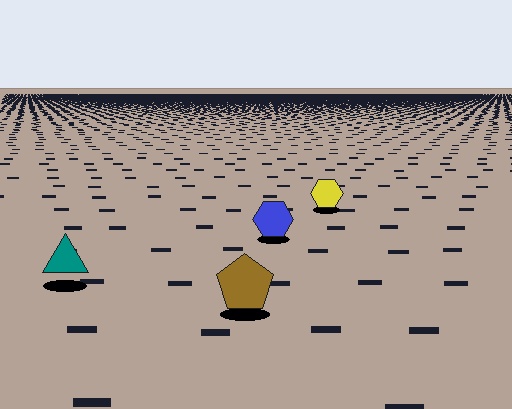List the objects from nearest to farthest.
From nearest to farthest: the brown pentagon, the teal triangle, the blue hexagon, the yellow hexagon.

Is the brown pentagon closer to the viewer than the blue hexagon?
Yes. The brown pentagon is closer — you can tell from the texture gradient: the ground texture is coarser near it.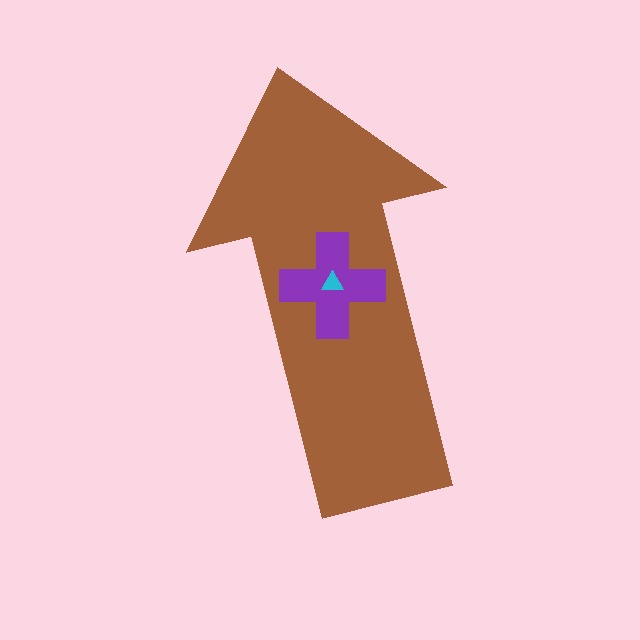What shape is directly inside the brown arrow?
The purple cross.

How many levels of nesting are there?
3.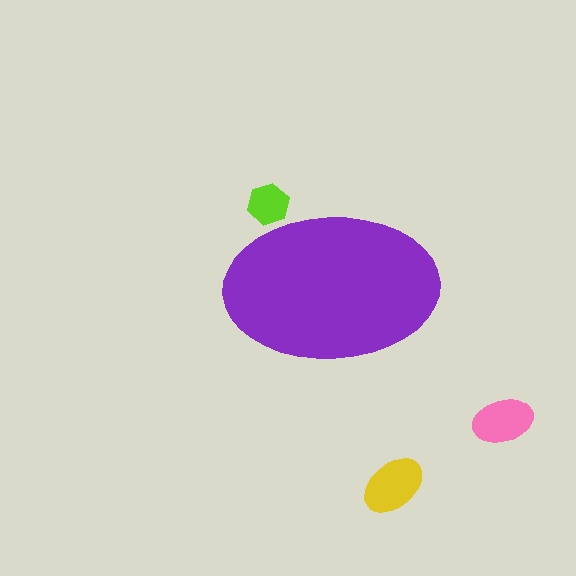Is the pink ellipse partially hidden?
No, the pink ellipse is fully visible.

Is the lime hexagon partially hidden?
Yes, the lime hexagon is partially hidden behind the purple ellipse.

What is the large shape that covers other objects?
A purple ellipse.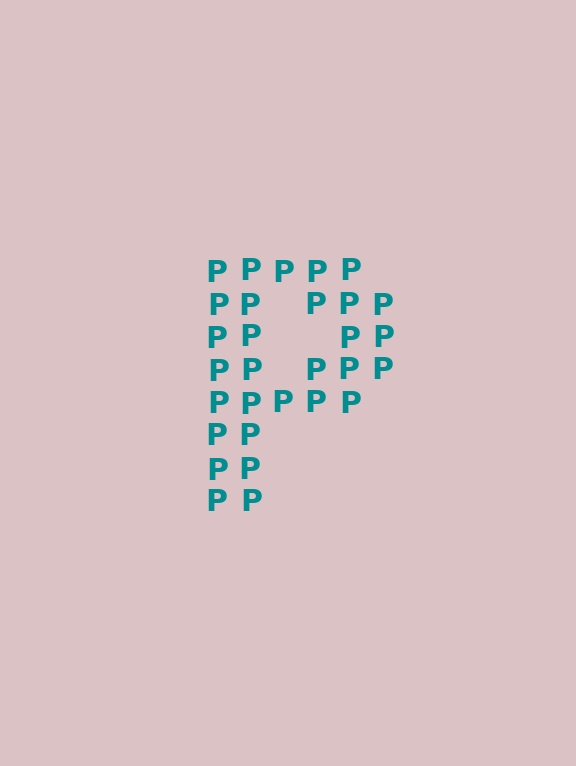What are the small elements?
The small elements are letter P's.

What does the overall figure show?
The overall figure shows the letter P.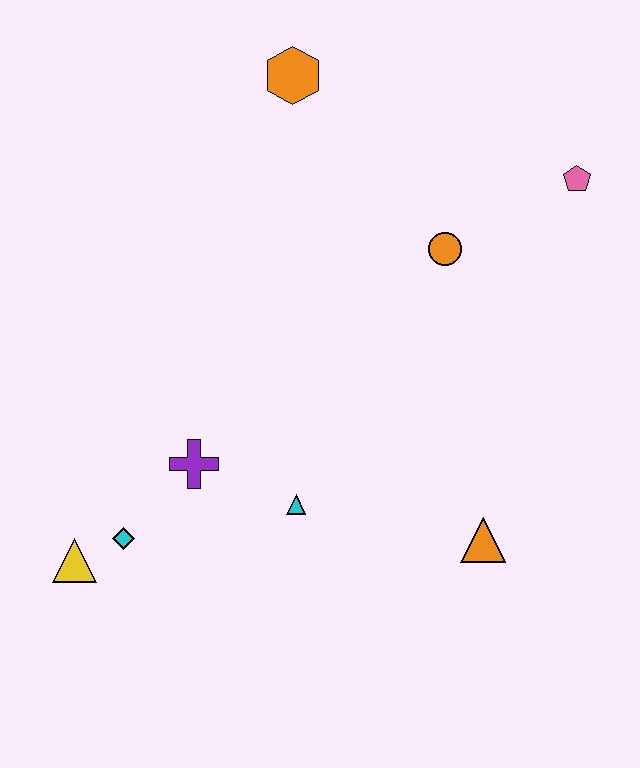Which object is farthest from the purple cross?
The pink pentagon is farthest from the purple cross.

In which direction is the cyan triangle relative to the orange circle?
The cyan triangle is below the orange circle.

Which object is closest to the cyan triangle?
The purple cross is closest to the cyan triangle.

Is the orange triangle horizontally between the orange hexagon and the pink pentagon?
Yes